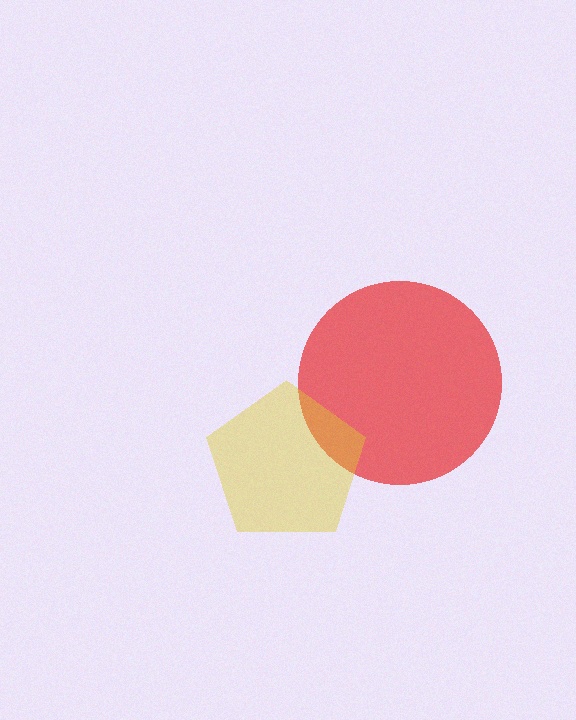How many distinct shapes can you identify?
There are 2 distinct shapes: a red circle, a yellow pentagon.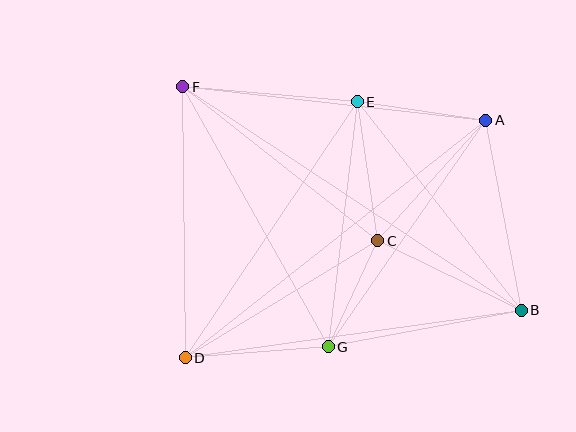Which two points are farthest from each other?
Points B and F are farthest from each other.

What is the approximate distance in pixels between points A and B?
The distance between A and B is approximately 193 pixels.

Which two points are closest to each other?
Points C and G are closest to each other.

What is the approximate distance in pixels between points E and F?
The distance between E and F is approximately 175 pixels.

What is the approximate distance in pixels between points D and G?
The distance between D and G is approximately 144 pixels.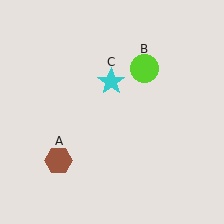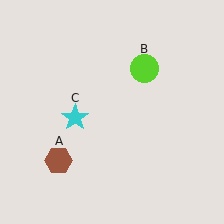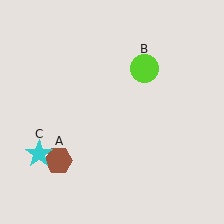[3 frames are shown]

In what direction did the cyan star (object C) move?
The cyan star (object C) moved down and to the left.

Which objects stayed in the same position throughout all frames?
Brown hexagon (object A) and lime circle (object B) remained stationary.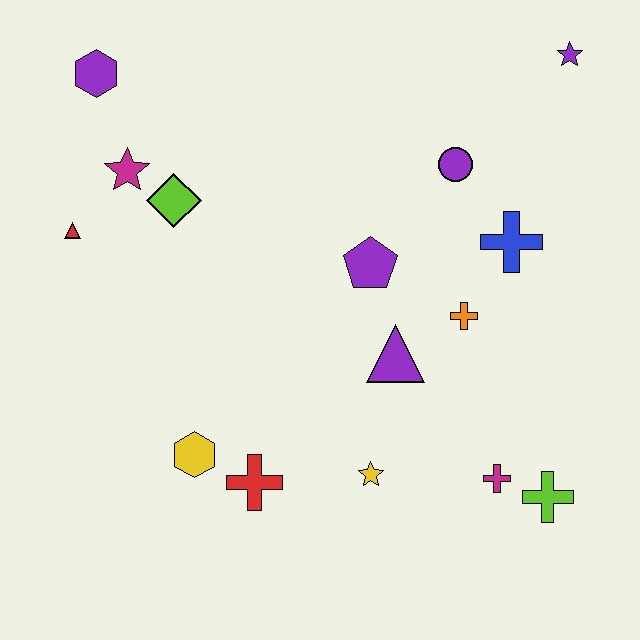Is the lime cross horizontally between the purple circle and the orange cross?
No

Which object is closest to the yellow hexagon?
The red cross is closest to the yellow hexagon.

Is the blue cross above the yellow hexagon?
Yes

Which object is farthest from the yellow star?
The purple hexagon is farthest from the yellow star.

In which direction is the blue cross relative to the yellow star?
The blue cross is above the yellow star.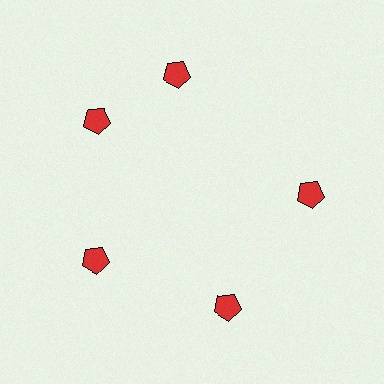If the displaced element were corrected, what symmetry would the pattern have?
It would have 5-fold rotational symmetry — the pattern would map onto itself every 72 degrees.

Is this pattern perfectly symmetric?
No. The 5 red pentagons are arranged in a ring, but one element near the 1 o'clock position is rotated out of alignment along the ring, breaking the 5-fold rotational symmetry.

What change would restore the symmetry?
The symmetry would be restored by rotating it back into even spacing with its neighbors so that all 5 pentagons sit at equal angles and equal distance from the center.